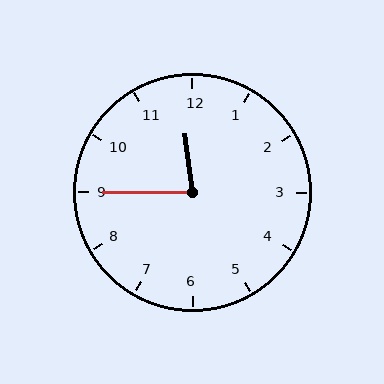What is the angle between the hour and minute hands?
Approximately 82 degrees.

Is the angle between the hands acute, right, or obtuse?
It is acute.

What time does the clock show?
11:45.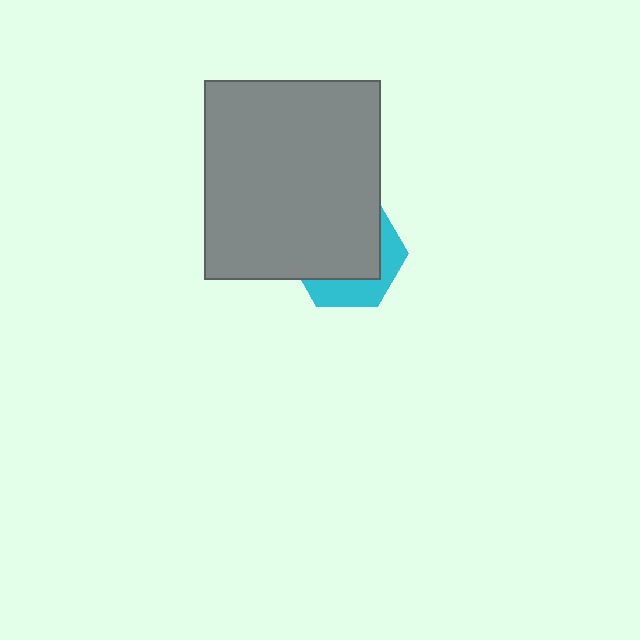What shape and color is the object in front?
The object in front is a gray rectangle.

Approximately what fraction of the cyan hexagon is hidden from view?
Roughly 67% of the cyan hexagon is hidden behind the gray rectangle.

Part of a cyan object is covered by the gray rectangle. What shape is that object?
It is a hexagon.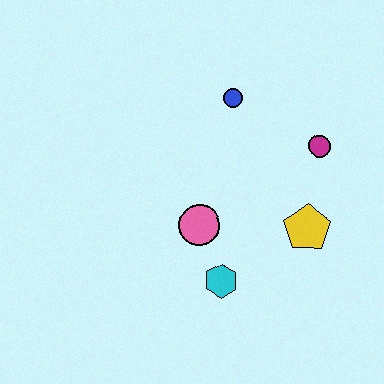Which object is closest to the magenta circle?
The yellow pentagon is closest to the magenta circle.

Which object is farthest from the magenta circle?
The cyan hexagon is farthest from the magenta circle.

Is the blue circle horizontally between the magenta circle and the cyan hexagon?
Yes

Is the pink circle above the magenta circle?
No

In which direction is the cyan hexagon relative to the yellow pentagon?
The cyan hexagon is to the left of the yellow pentagon.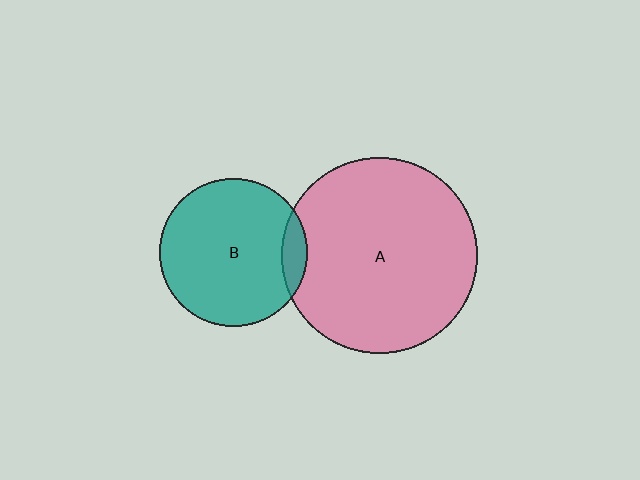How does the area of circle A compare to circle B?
Approximately 1.8 times.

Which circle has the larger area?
Circle A (pink).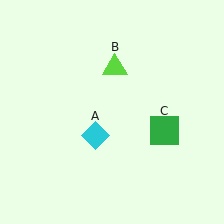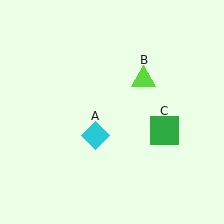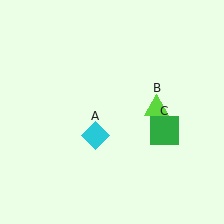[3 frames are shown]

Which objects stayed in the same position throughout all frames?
Cyan diamond (object A) and green square (object C) remained stationary.